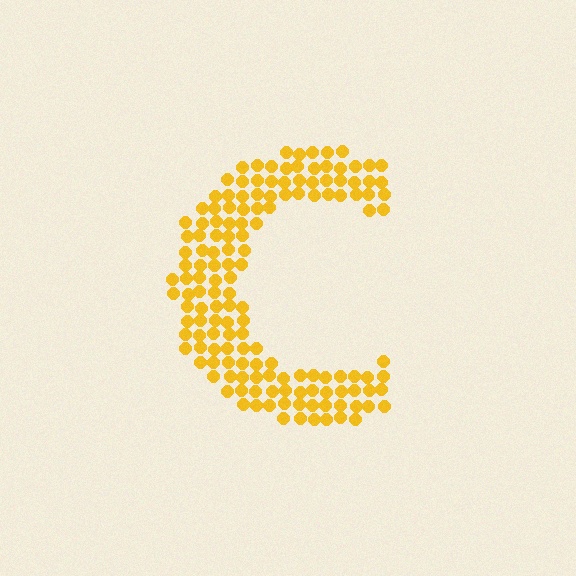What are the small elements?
The small elements are circles.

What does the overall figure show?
The overall figure shows the letter C.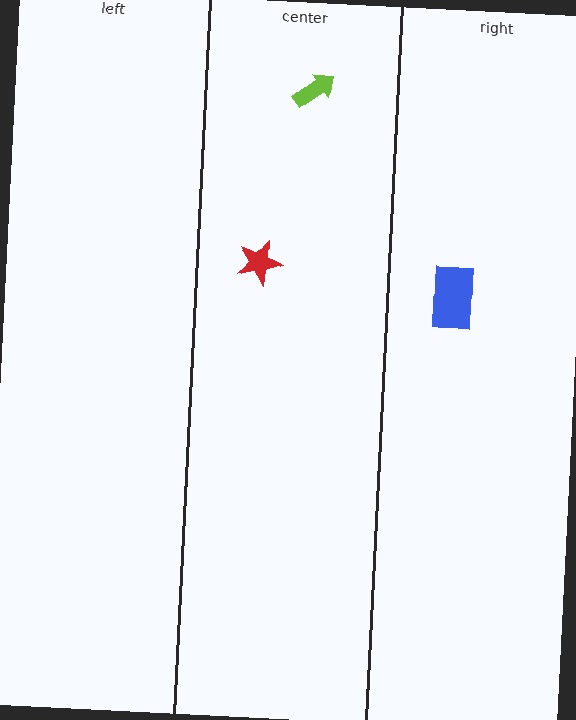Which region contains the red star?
The center region.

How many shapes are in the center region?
2.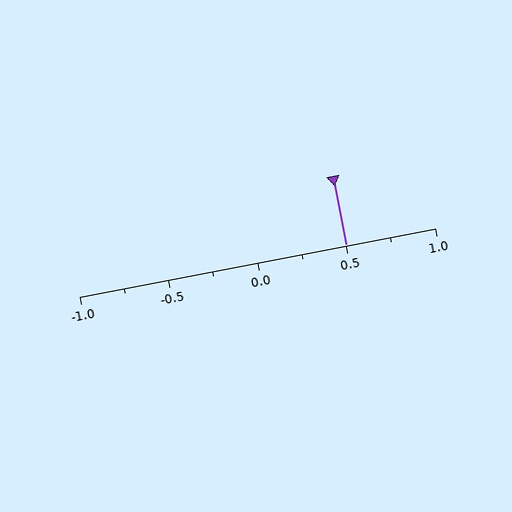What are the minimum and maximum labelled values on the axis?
The axis runs from -1.0 to 1.0.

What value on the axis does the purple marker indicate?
The marker indicates approximately 0.5.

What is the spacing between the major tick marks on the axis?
The major ticks are spaced 0.5 apart.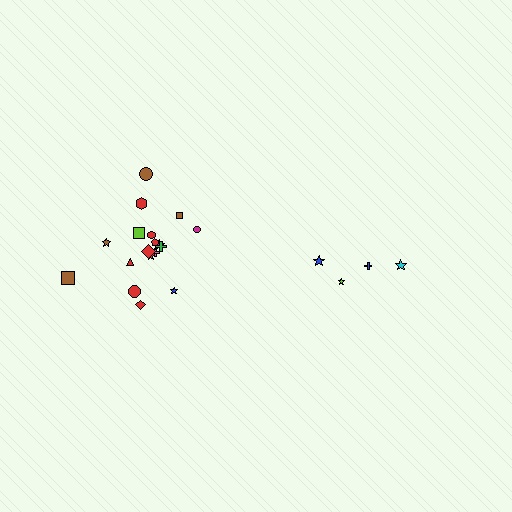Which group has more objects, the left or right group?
The left group.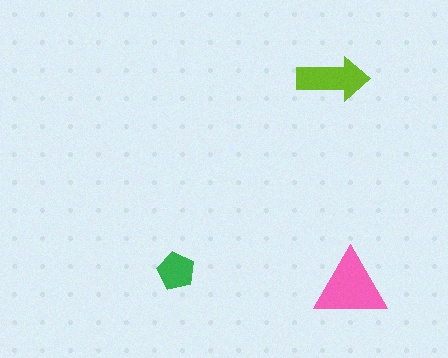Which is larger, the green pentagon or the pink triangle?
The pink triangle.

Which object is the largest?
The pink triangle.